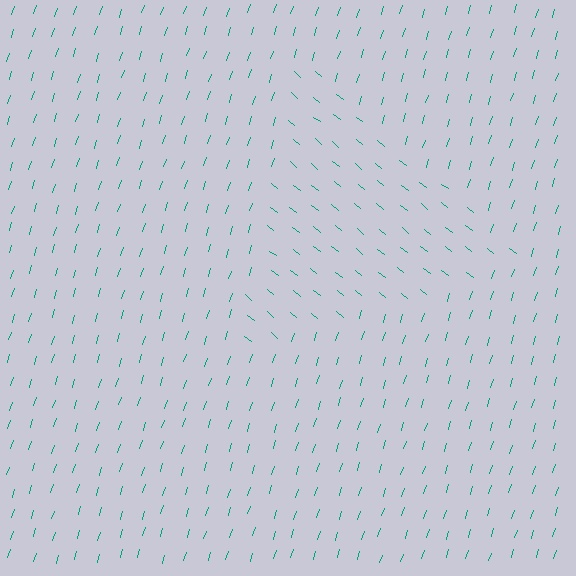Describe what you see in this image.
The image is filled with small teal line segments. A triangle region in the image has lines oriented differently from the surrounding lines, creating a visible texture boundary.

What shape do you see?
I see a triangle.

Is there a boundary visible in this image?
Yes, there is a texture boundary formed by a change in line orientation.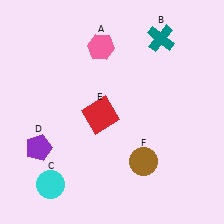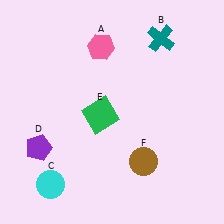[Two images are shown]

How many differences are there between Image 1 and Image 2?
There is 1 difference between the two images.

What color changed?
The square (E) changed from red in Image 1 to green in Image 2.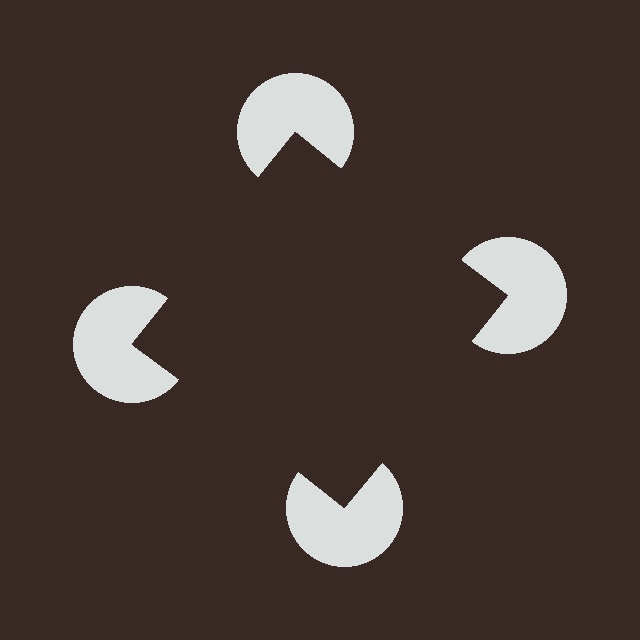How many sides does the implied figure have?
4 sides.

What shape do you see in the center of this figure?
An illusory square — its edges are inferred from the aligned wedge cuts in the pac-man discs, not physically drawn.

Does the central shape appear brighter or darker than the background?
It typically appears slightly darker than the background, even though no actual brightness change is drawn.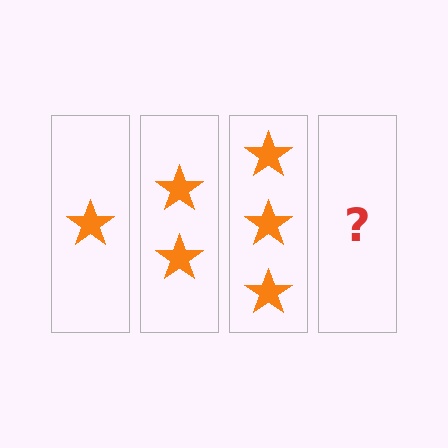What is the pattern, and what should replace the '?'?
The pattern is that each step adds one more star. The '?' should be 4 stars.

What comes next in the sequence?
The next element should be 4 stars.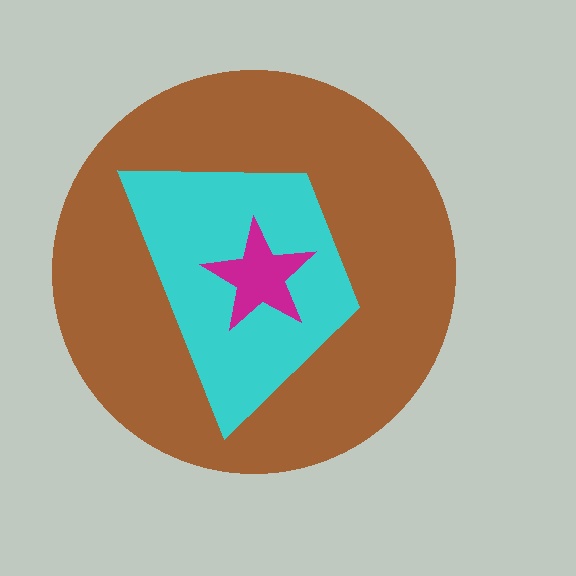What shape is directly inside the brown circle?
The cyan trapezoid.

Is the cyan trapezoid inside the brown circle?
Yes.